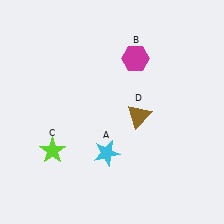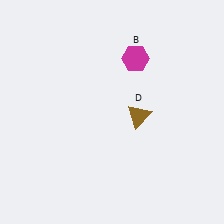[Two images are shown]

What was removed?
The lime star (C), the cyan star (A) were removed in Image 2.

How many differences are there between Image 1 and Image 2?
There are 2 differences between the two images.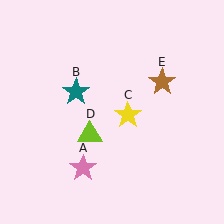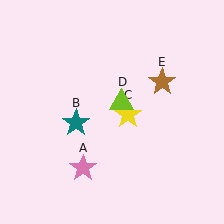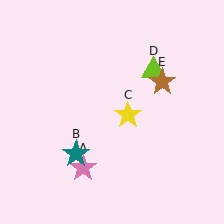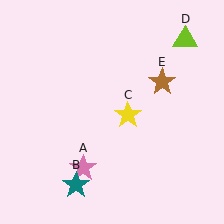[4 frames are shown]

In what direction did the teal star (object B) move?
The teal star (object B) moved down.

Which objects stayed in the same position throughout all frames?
Pink star (object A) and yellow star (object C) and brown star (object E) remained stationary.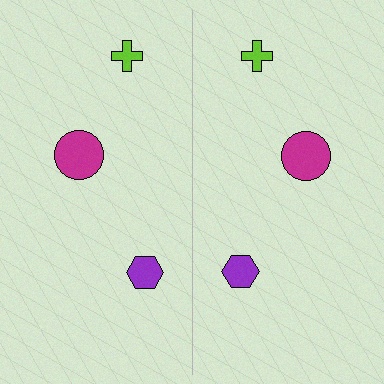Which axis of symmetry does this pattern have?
The pattern has a vertical axis of symmetry running through the center of the image.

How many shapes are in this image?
There are 6 shapes in this image.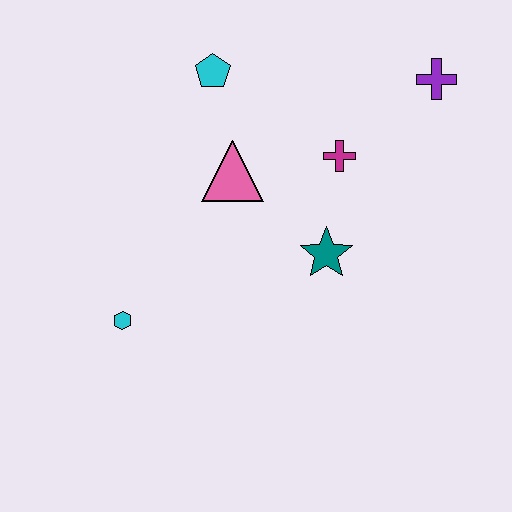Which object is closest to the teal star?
The magenta cross is closest to the teal star.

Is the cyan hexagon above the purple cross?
No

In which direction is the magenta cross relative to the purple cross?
The magenta cross is to the left of the purple cross.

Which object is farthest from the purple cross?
The cyan hexagon is farthest from the purple cross.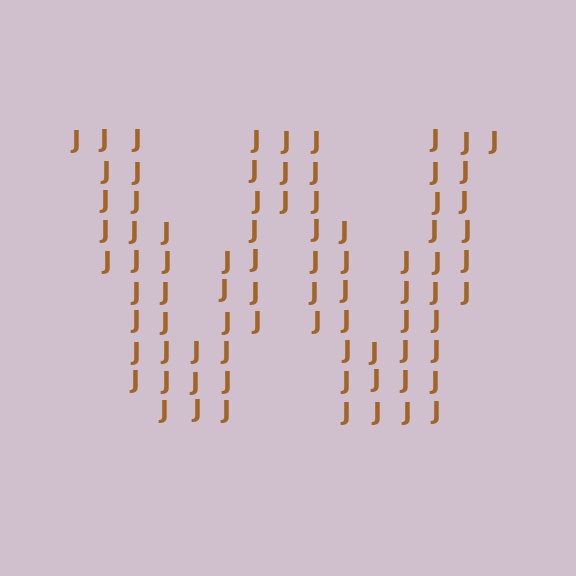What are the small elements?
The small elements are letter J's.